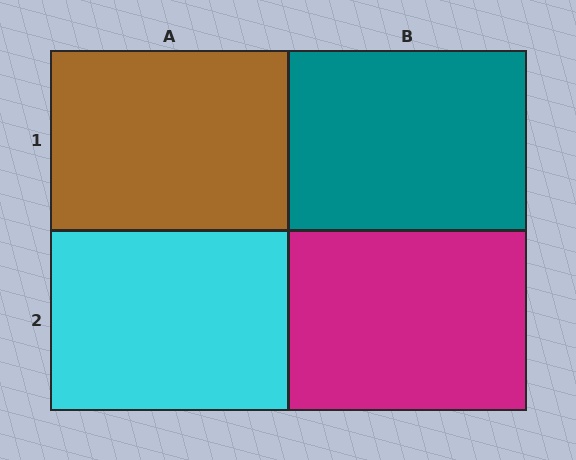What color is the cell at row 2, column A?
Cyan.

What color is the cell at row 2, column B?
Magenta.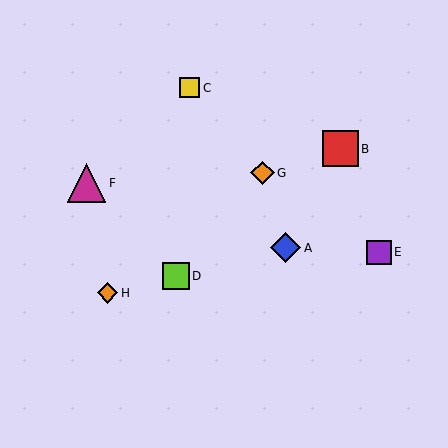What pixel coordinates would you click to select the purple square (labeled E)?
Click at (379, 252) to select the purple square E.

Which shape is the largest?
The magenta triangle (labeled F) is the largest.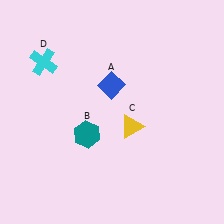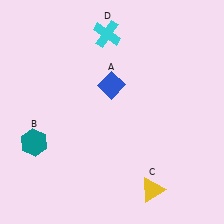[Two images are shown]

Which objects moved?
The objects that moved are: the teal hexagon (B), the yellow triangle (C), the cyan cross (D).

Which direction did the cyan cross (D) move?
The cyan cross (D) moved right.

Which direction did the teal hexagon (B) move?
The teal hexagon (B) moved left.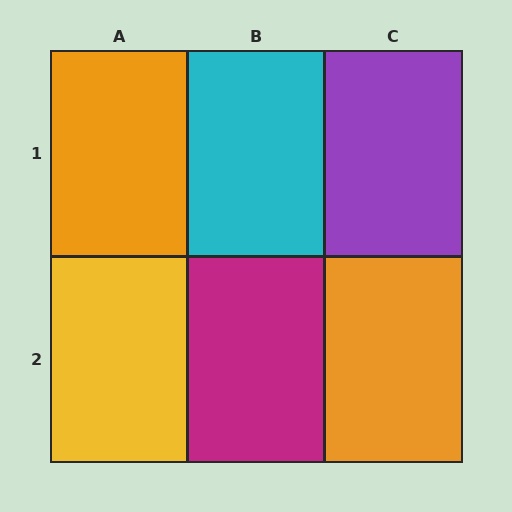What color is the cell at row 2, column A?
Yellow.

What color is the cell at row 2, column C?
Orange.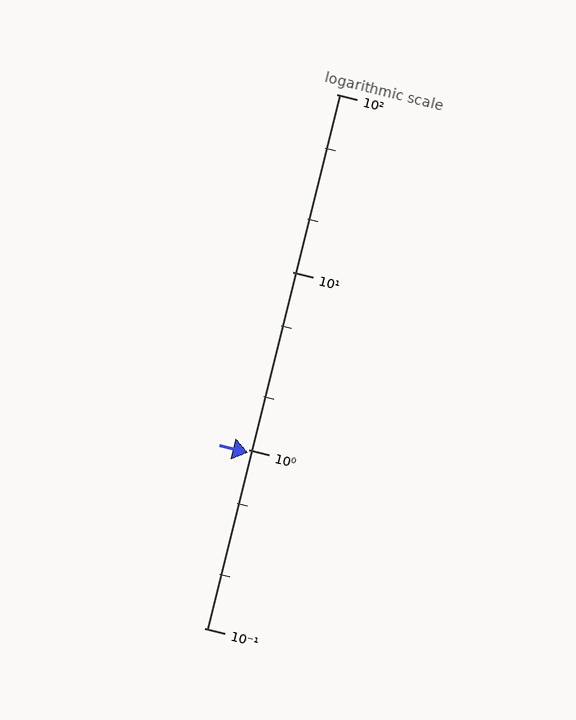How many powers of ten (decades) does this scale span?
The scale spans 3 decades, from 0.1 to 100.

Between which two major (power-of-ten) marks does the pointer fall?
The pointer is between 0.1 and 1.